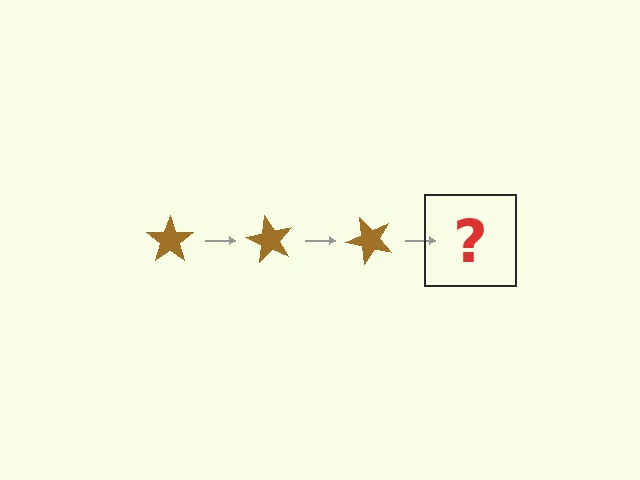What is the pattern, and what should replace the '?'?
The pattern is that the star rotates 60 degrees each step. The '?' should be a brown star rotated 180 degrees.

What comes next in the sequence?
The next element should be a brown star rotated 180 degrees.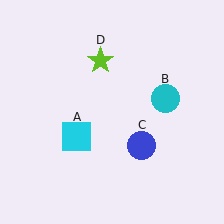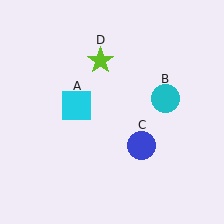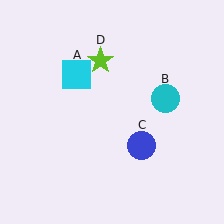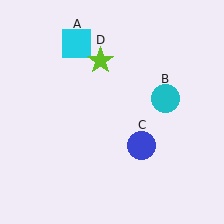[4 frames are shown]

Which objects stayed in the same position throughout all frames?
Cyan circle (object B) and blue circle (object C) and lime star (object D) remained stationary.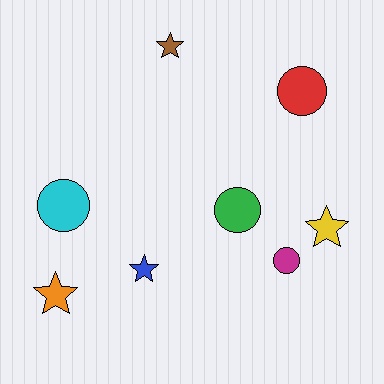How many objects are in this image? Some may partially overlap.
There are 8 objects.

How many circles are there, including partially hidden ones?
There are 4 circles.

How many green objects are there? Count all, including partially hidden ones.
There is 1 green object.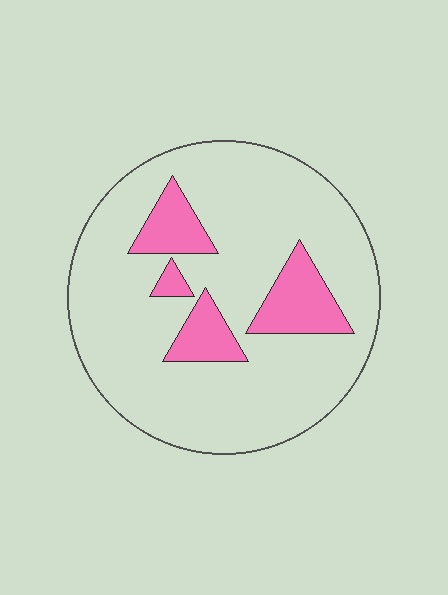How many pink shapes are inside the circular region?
4.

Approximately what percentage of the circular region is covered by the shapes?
Approximately 15%.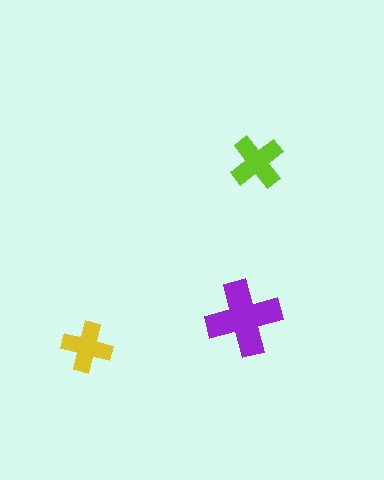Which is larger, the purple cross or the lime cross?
The purple one.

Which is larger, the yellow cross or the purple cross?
The purple one.